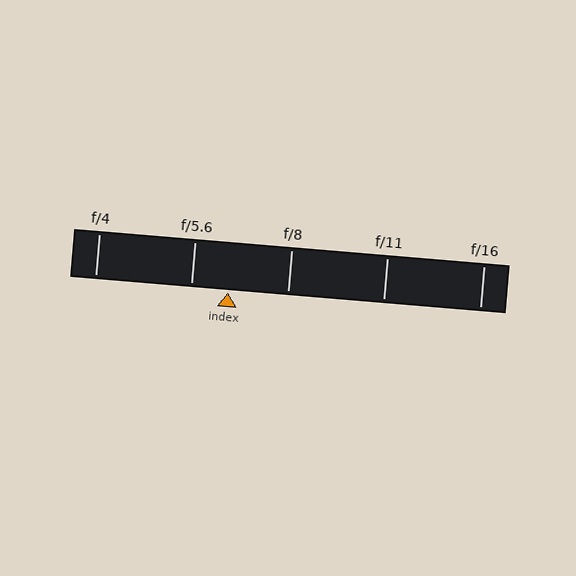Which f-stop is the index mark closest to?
The index mark is closest to f/5.6.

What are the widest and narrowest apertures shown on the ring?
The widest aperture shown is f/4 and the narrowest is f/16.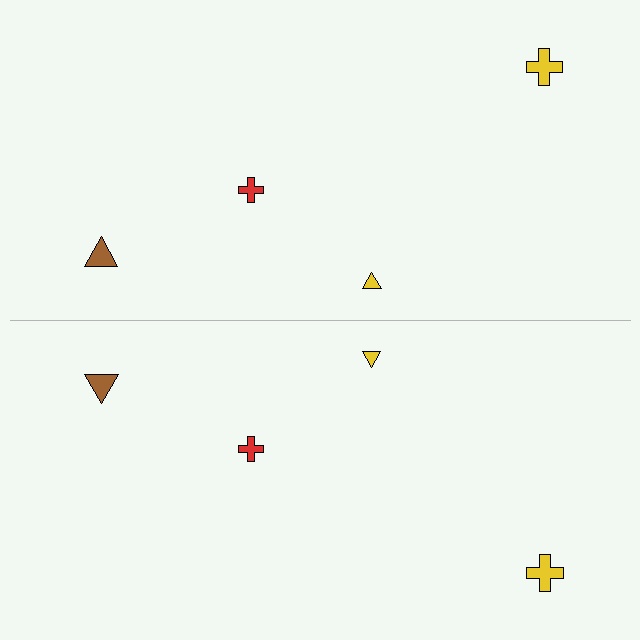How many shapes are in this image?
There are 8 shapes in this image.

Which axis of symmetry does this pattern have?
The pattern has a horizontal axis of symmetry running through the center of the image.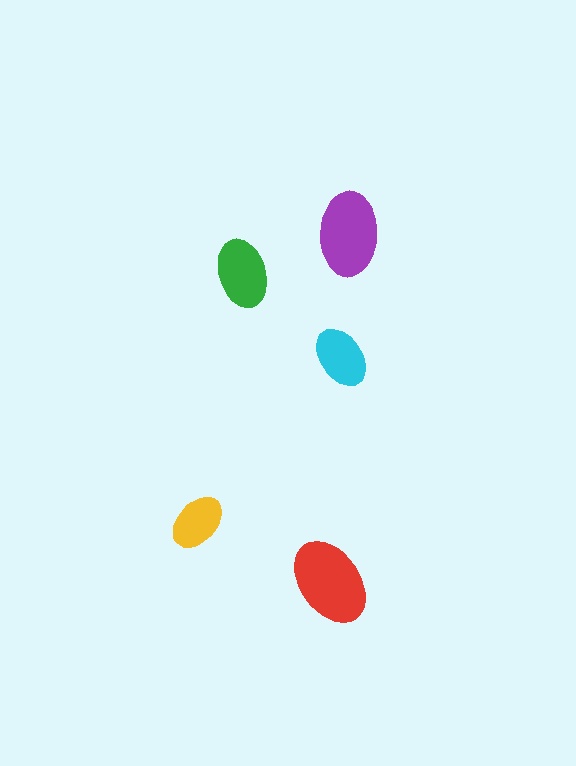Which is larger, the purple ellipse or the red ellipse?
The red one.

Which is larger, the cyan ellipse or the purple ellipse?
The purple one.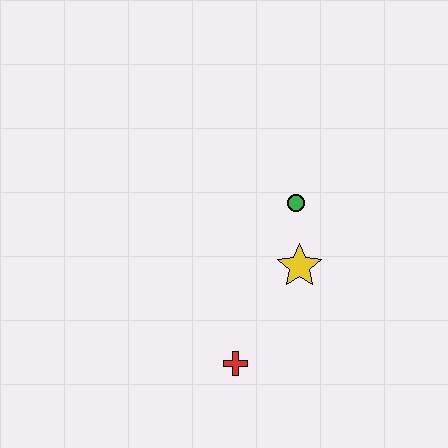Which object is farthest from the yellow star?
The red cross is farthest from the yellow star.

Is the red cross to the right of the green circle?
No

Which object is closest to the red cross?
The yellow star is closest to the red cross.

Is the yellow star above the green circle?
No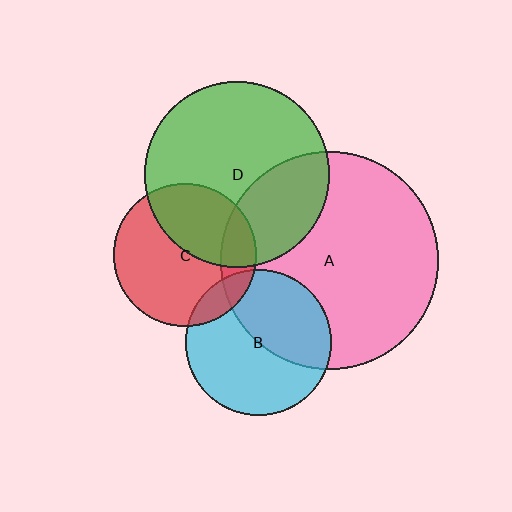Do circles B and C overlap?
Yes.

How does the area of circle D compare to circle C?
Approximately 1.7 times.